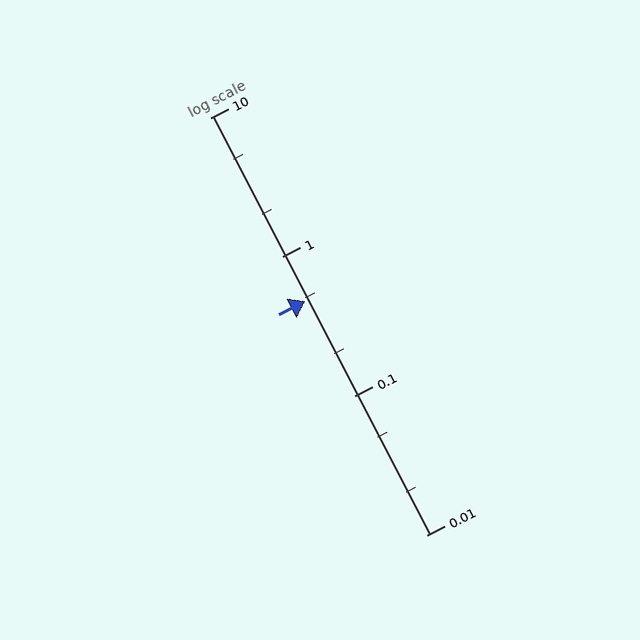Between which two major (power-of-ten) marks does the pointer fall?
The pointer is between 0.1 and 1.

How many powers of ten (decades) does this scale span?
The scale spans 3 decades, from 0.01 to 10.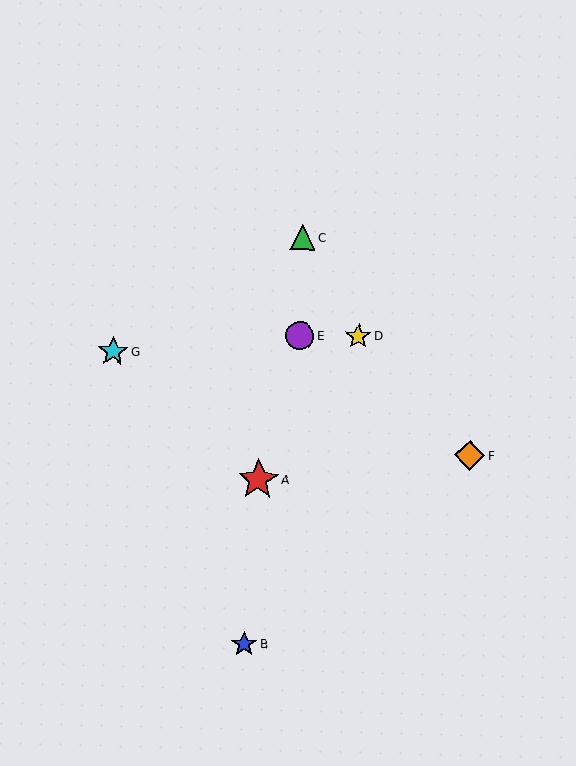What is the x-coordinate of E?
Object E is at x≈300.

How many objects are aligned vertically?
2 objects (C, E) are aligned vertically.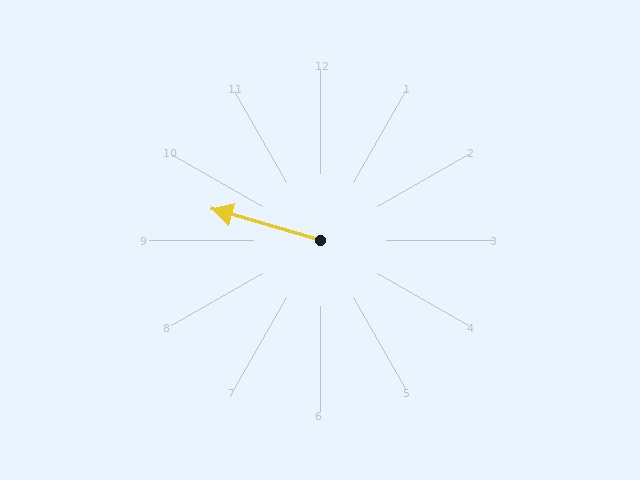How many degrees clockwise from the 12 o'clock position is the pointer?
Approximately 286 degrees.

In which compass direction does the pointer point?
West.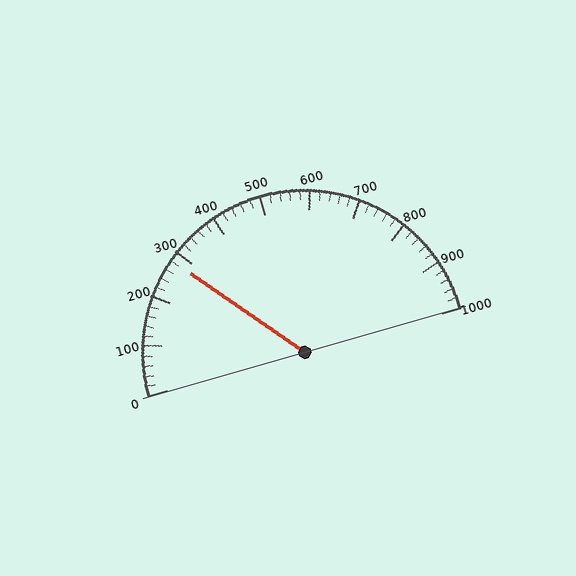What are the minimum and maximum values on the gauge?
The gauge ranges from 0 to 1000.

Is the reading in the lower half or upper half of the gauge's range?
The reading is in the lower half of the range (0 to 1000).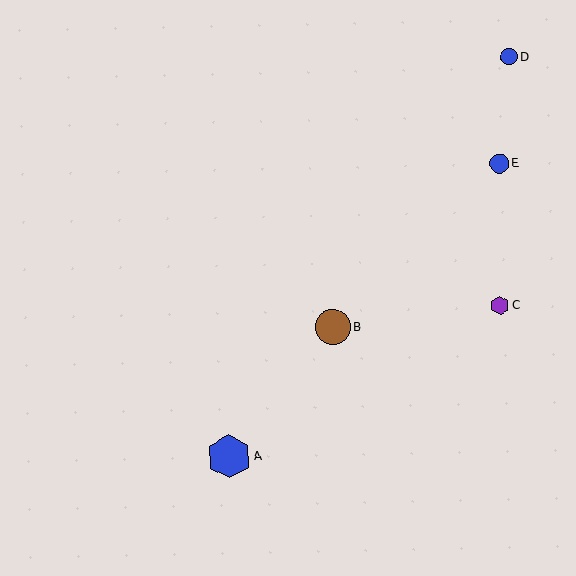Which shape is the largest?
The blue hexagon (labeled A) is the largest.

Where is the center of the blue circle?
The center of the blue circle is at (509, 57).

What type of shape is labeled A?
Shape A is a blue hexagon.